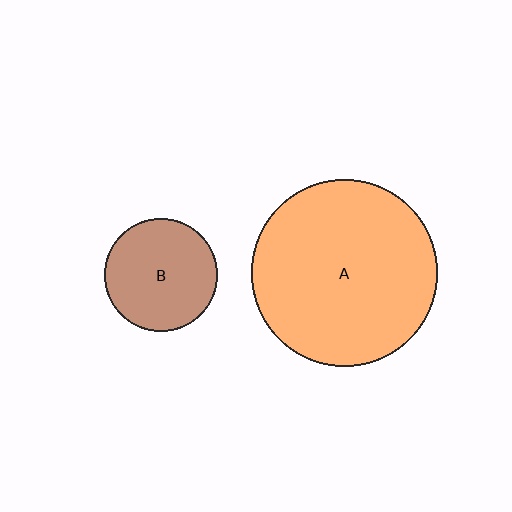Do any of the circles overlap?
No, none of the circles overlap.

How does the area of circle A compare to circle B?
Approximately 2.7 times.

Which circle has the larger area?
Circle A (orange).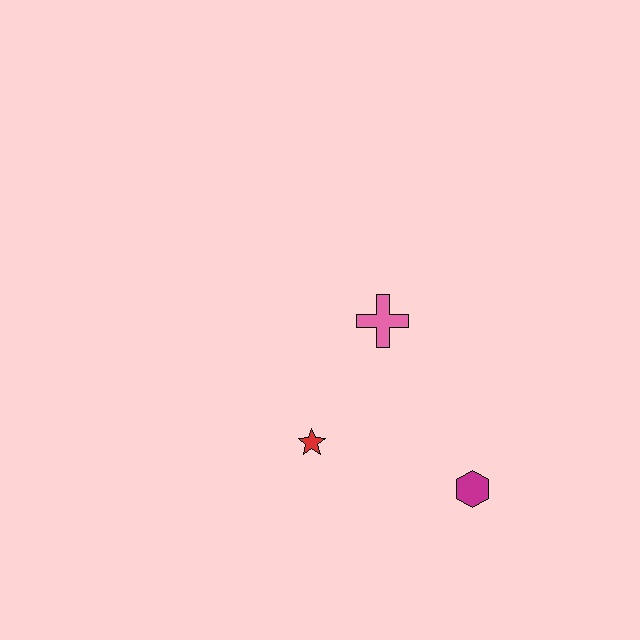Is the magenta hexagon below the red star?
Yes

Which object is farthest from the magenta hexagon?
The pink cross is farthest from the magenta hexagon.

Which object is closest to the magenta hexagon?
The red star is closest to the magenta hexagon.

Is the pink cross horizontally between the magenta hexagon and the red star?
Yes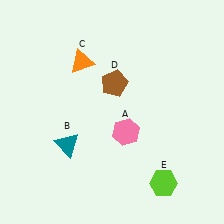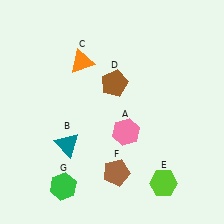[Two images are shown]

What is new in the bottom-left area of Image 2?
A green hexagon (G) was added in the bottom-left area of Image 2.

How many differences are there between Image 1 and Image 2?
There are 2 differences between the two images.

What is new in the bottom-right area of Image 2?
A brown pentagon (F) was added in the bottom-right area of Image 2.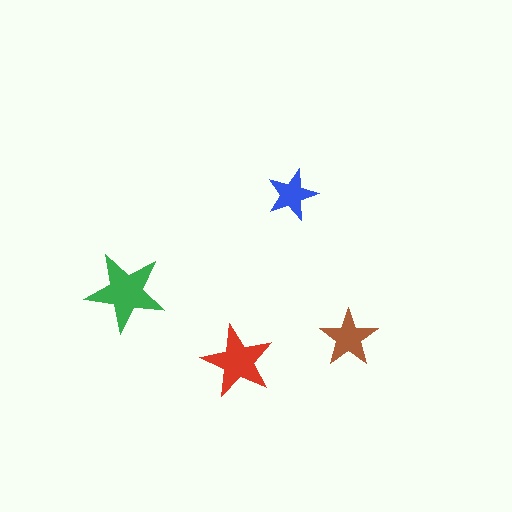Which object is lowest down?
The red star is bottommost.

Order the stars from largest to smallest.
the green one, the red one, the brown one, the blue one.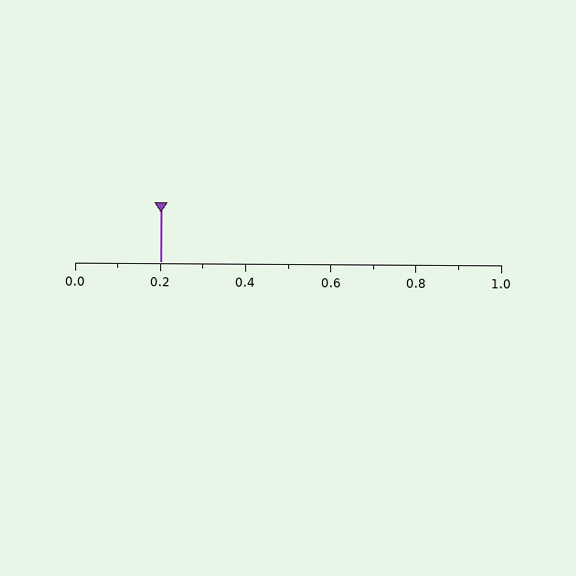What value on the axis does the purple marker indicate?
The marker indicates approximately 0.2.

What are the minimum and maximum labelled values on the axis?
The axis runs from 0.0 to 1.0.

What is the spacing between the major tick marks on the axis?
The major ticks are spaced 0.2 apart.